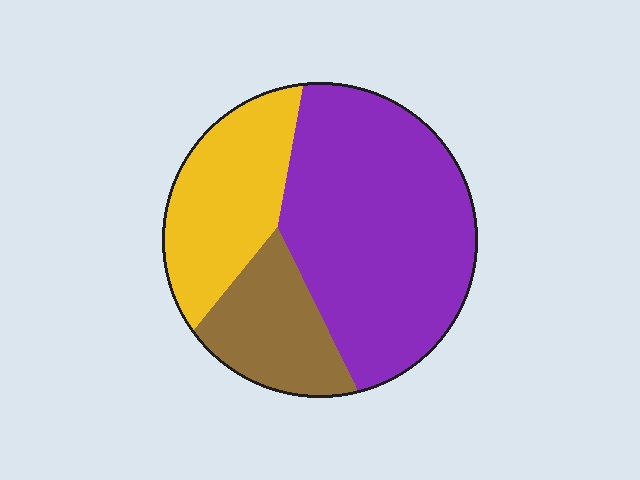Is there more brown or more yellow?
Yellow.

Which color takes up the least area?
Brown, at roughly 20%.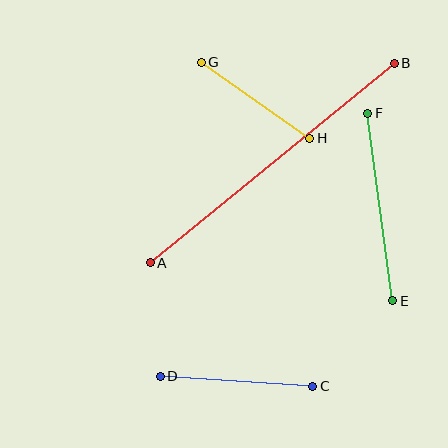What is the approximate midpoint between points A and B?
The midpoint is at approximately (272, 163) pixels.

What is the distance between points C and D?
The distance is approximately 153 pixels.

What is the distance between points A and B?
The distance is approximately 315 pixels.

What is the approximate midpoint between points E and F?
The midpoint is at approximately (380, 207) pixels.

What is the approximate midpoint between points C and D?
The midpoint is at approximately (237, 381) pixels.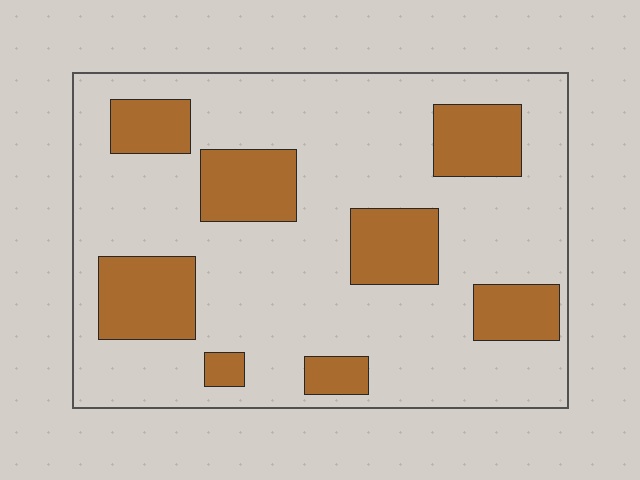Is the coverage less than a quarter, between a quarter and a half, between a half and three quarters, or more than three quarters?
Between a quarter and a half.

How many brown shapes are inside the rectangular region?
8.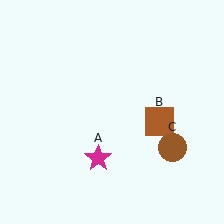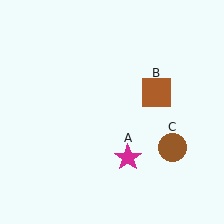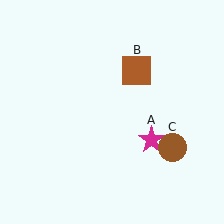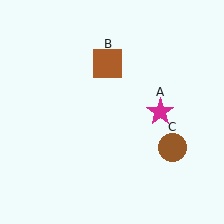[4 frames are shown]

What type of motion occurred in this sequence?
The magenta star (object A), brown square (object B) rotated counterclockwise around the center of the scene.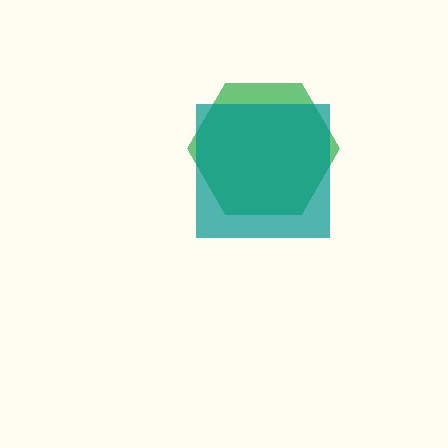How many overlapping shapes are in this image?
There are 2 overlapping shapes in the image.